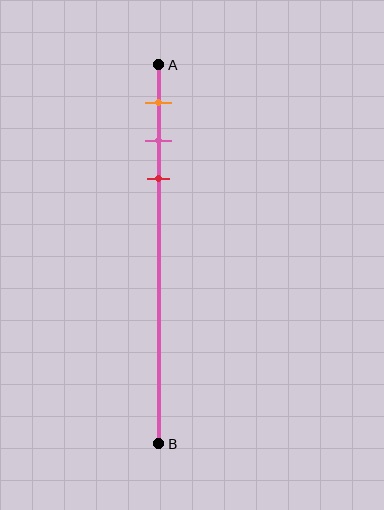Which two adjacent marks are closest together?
The pink and red marks are the closest adjacent pair.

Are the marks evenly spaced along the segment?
Yes, the marks are approximately evenly spaced.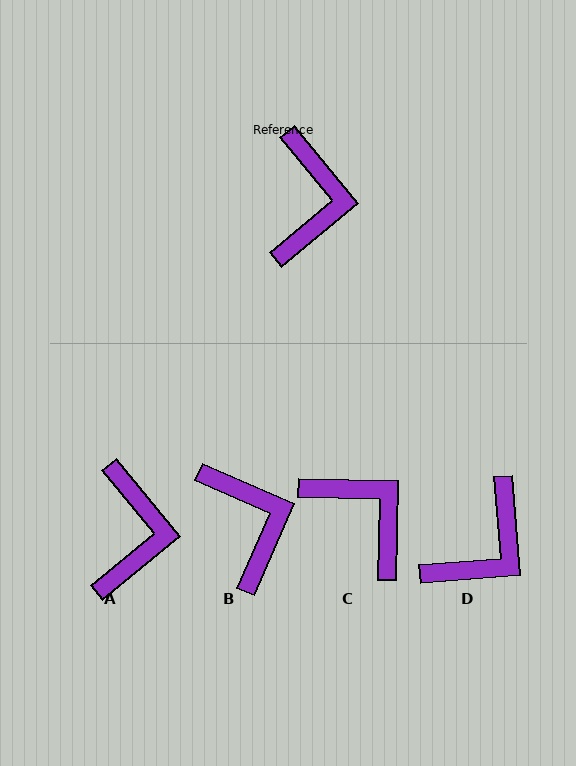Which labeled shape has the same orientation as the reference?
A.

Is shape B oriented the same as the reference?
No, it is off by about 27 degrees.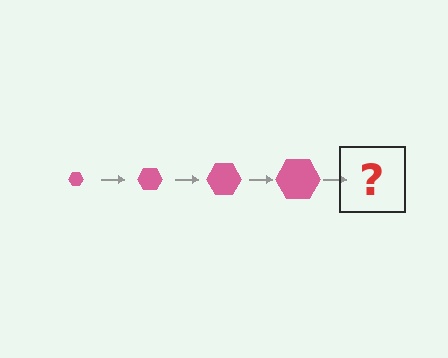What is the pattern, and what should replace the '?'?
The pattern is that the hexagon gets progressively larger each step. The '?' should be a pink hexagon, larger than the previous one.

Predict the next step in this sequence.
The next step is a pink hexagon, larger than the previous one.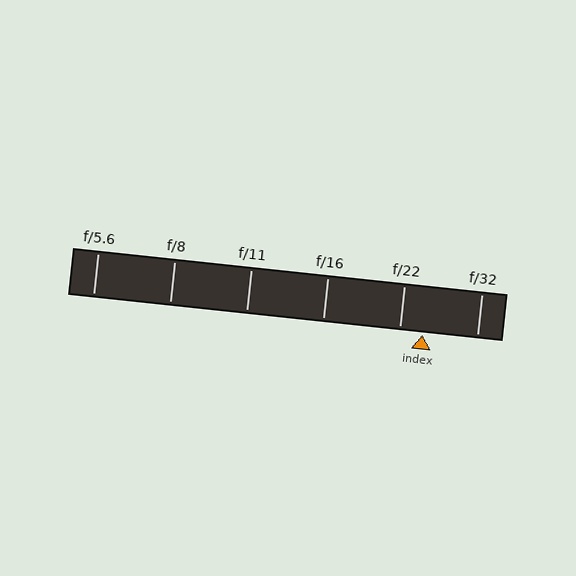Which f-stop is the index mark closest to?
The index mark is closest to f/22.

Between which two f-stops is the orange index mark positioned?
The index mark is between f/22 and f/32.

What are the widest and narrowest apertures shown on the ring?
The widest aperture shown is f/5.6 and the narrowest is f/32.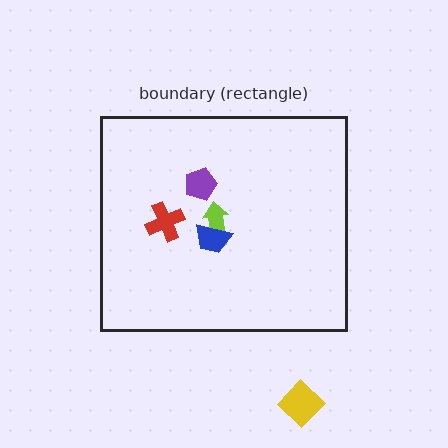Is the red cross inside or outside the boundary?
Inside.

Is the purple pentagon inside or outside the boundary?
Inside.